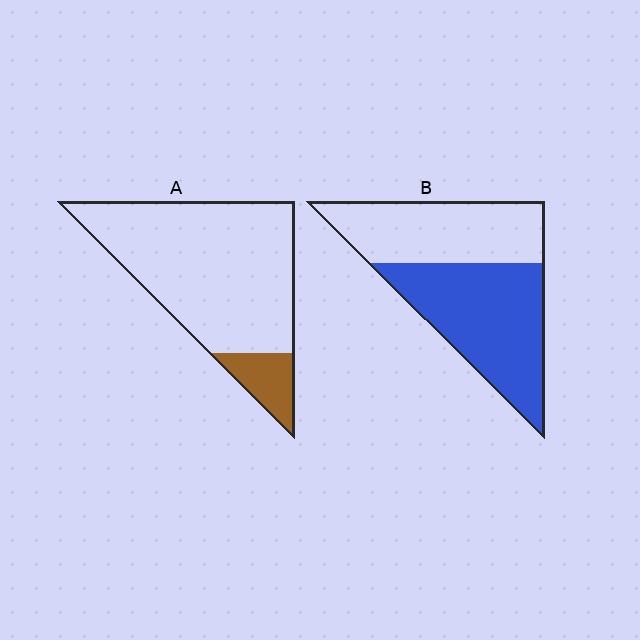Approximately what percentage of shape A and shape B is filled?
A is approximately 15% and B is approximately 55%.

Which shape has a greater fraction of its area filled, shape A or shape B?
Shape B.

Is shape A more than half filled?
No.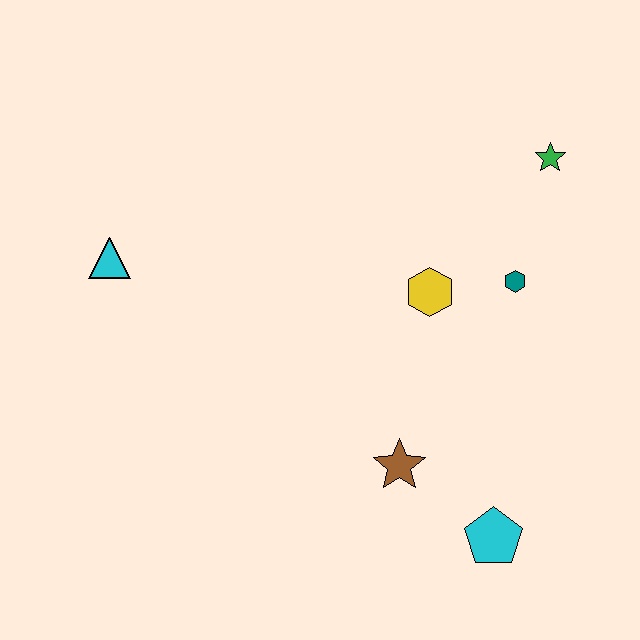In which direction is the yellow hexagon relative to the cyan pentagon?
The yellow hexagon is above the cyan pentagon.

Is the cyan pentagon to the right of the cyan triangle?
Yes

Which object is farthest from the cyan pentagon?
The cyan triangle is farthest from the cyan pentagon.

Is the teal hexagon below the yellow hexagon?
No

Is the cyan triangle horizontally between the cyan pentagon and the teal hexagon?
No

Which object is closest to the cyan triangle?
The yellow hexagon is closest to the cyan triangle.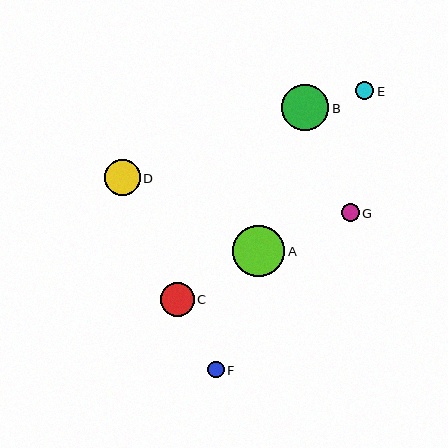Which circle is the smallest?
Circle F is the smallest with a size of approximately 16 pixels.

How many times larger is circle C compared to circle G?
Circle C is approximately 1.9 times the size of circle G.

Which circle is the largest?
Circle A is the largest with a size of approximately 52 pixels.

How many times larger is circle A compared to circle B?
Circle A is approximately 1.1 times the size of circle B.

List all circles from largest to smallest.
From largest to smallest: A, B, D, C, E, G, F.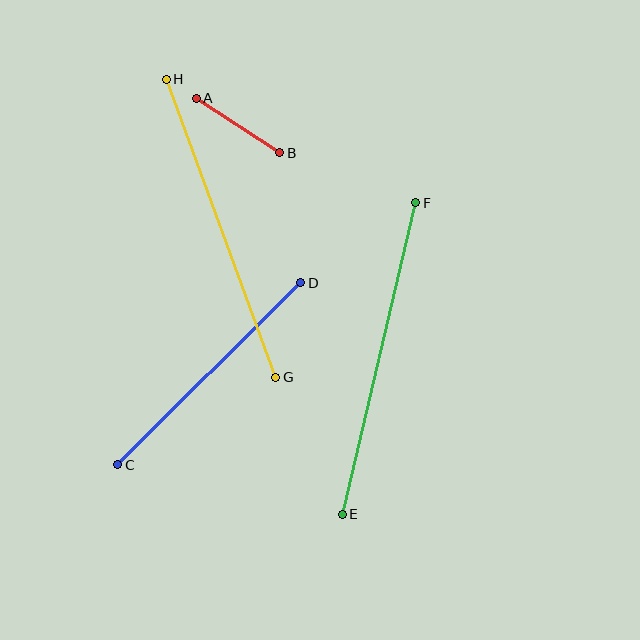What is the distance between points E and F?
The distance is approximately 320 pixels.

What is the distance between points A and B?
The distance is approximately 99 pixels.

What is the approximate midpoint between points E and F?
The midpoint is at approximately (379, 358) pixels.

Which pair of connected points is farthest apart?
Points E and F are farthest apart.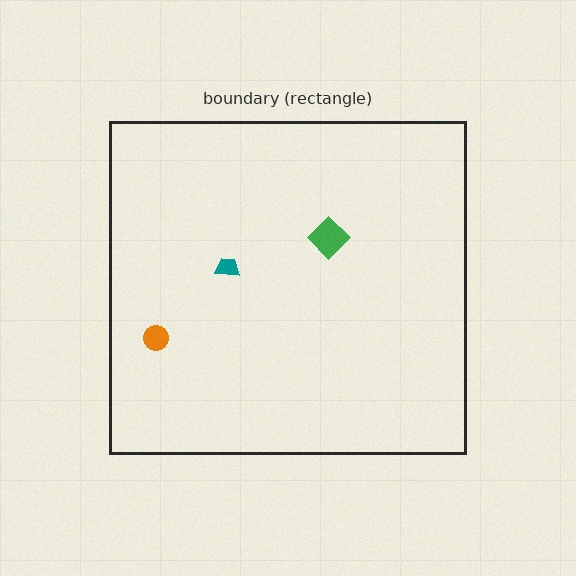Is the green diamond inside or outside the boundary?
Inside.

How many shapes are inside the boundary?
3 inside, 0 outside.